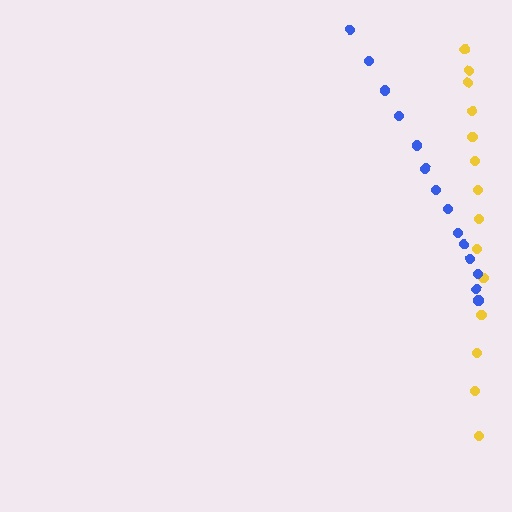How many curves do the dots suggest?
There are 2 distinct paths.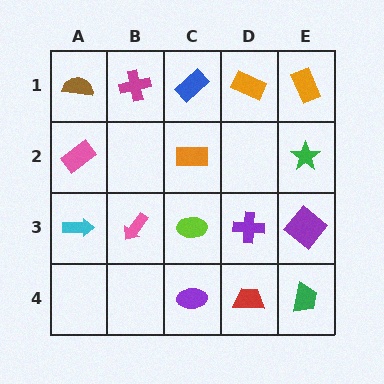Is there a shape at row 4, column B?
No, that cell is empty.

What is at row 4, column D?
A red trapezoid.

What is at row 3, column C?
A lime ellipse.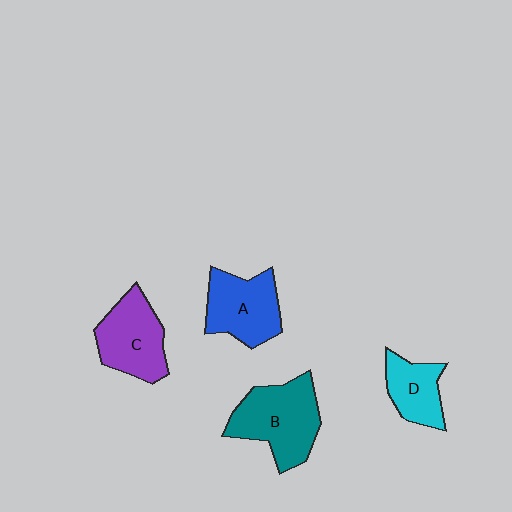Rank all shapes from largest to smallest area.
From largest to smallest: B (teal), C (purple), A (blue), D (cyan).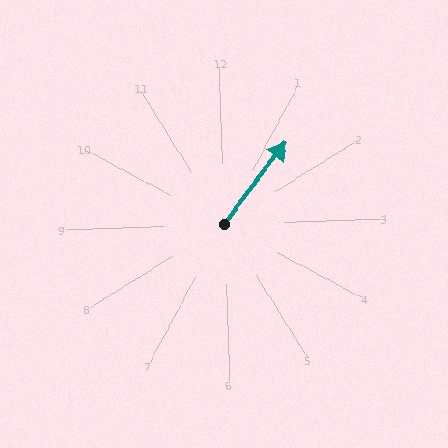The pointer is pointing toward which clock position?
Roughly 1 o'clock.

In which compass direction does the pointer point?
Northeast.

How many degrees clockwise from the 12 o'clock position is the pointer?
Approximately 39 degrees.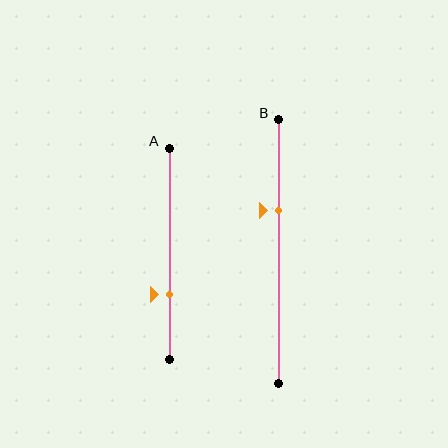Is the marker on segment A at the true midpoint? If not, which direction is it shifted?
No, the marker on segment A is shifted downward by about 19% of the segment length.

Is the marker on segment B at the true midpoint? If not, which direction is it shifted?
No, the marker on segment B is shifted upward by about 16% of the segment length.